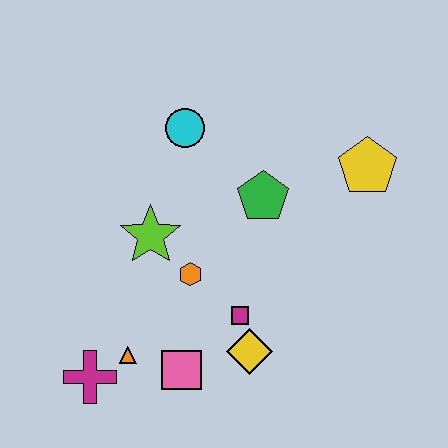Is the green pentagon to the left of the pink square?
No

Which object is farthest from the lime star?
The yellow pentagon is farthest from the lime star.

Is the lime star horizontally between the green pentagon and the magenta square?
No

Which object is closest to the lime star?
The orange hexagon is closest to the lime star.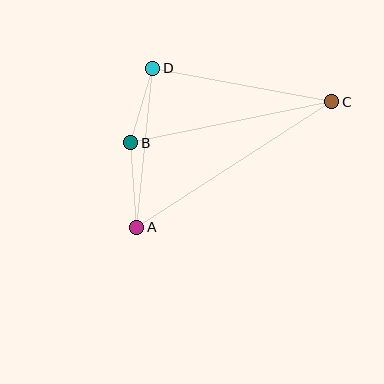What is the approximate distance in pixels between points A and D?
The distance between A and D is approximately 160 pixels.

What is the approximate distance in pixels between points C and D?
The distance between C and D is approximately 182 pixels.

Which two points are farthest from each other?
Points A and C are farthest from each other.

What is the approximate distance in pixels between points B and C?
The distance between B and C is approximately 205 pixels.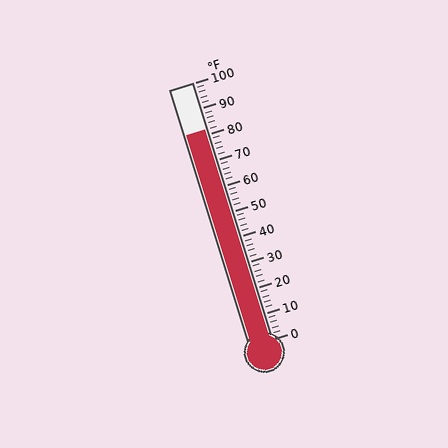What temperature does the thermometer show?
The thermometer shows approximately 82°F.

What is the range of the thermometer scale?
The thermometer scale ranges from 0°F to 100°F.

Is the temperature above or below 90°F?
The temperature is below 90°F.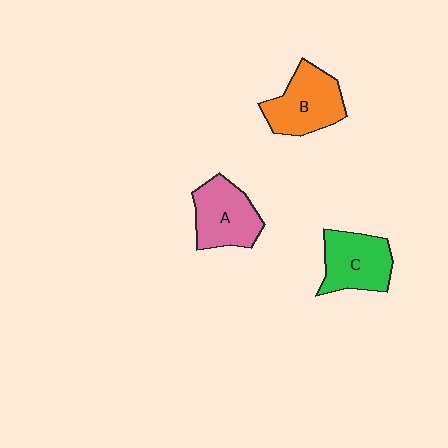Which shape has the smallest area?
Shape C (green).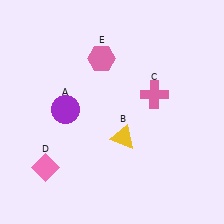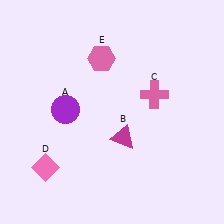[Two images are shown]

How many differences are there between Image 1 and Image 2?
There is 1 difference between the two images.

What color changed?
The triangle (B) changed from yellow in Image 1 to magenta in Image 2.